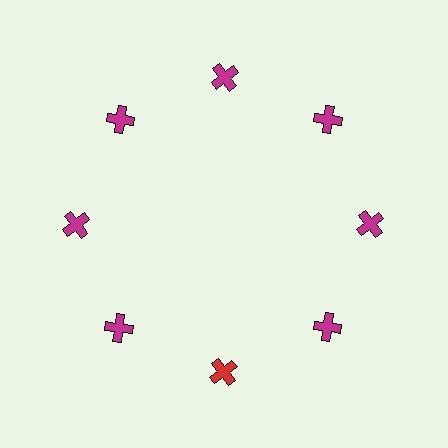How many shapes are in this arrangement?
There are 8 shapes arranged in a ring pattern.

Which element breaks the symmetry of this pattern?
The red cross at roughly the 6 o'clock position breaks the symmetry. All other shapes are magenta crosses.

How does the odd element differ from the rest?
It has a different color: red instead of magenta.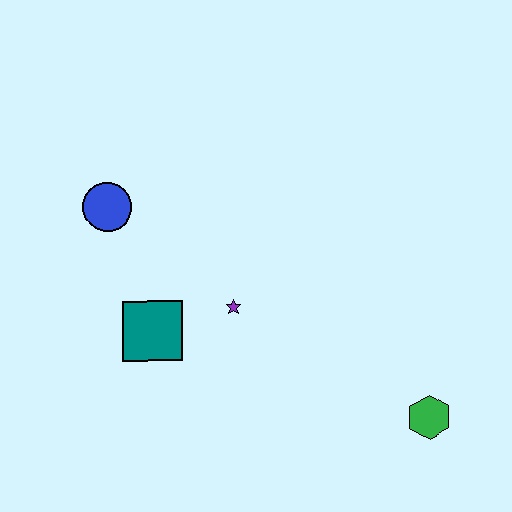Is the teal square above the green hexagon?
Yes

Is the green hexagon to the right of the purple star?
Yes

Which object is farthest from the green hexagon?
The blue circle is farthest from the green hexagon.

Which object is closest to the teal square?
The purple star is closest to the teal square.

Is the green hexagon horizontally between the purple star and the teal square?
No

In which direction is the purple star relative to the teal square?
The purple star is to the right of the teal square.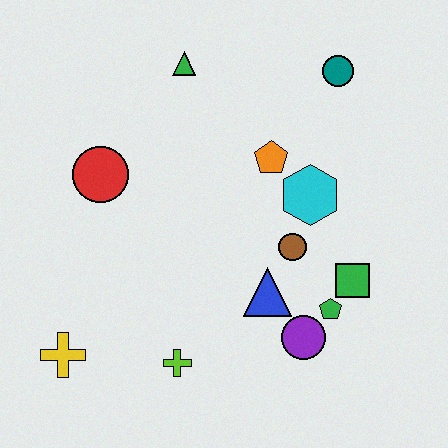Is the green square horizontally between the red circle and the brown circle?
No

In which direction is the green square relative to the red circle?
The green square is to the right of the red circle.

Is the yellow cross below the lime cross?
No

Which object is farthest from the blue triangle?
The green triangle is farthest from the blue triangle.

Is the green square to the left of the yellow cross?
No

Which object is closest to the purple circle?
The green pentagon is closest to the purple circle.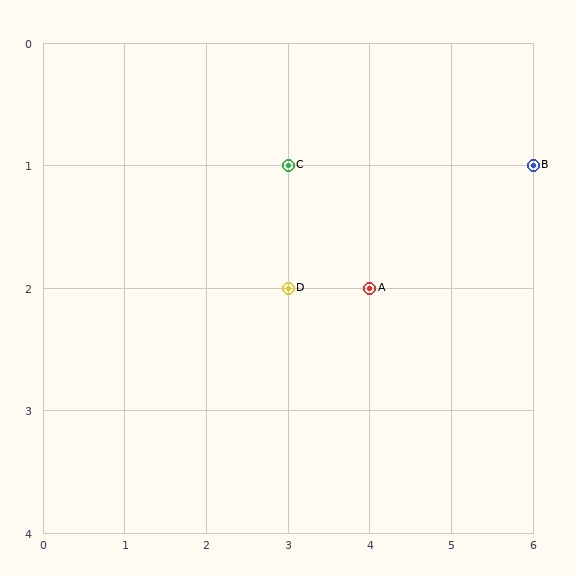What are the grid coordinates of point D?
Point D is at grid coordinates (3, 2).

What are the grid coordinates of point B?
Point B is at grid coordinates (6, 1).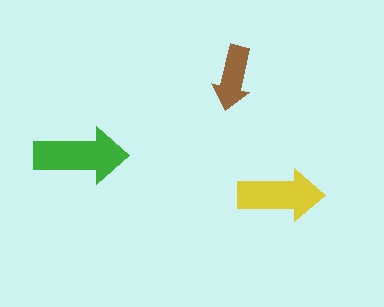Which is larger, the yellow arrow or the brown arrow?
The yellow one.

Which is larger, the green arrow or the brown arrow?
The green one.